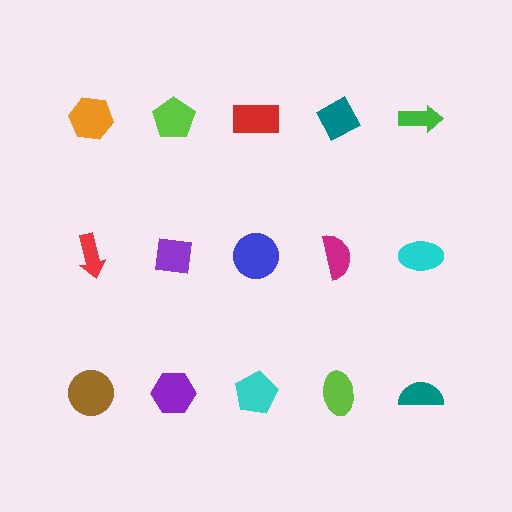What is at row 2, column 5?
A cyan ellipse.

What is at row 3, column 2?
A purple hexagon.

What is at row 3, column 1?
A brown circle.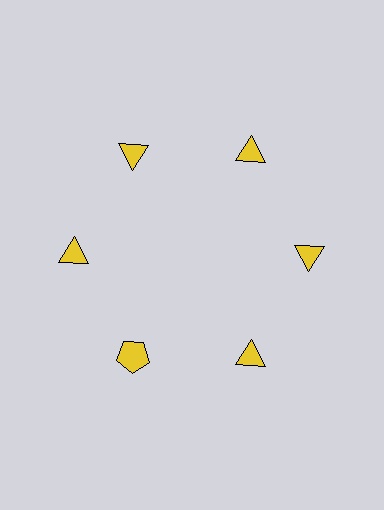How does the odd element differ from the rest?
It has a different shape: pentagon instead of triangle.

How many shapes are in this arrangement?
There are 6 shapes arranged in a ring pattern.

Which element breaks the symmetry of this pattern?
The yellow pentagon at roughly the 7 o'clock position breaks the symmetry. All other shapes are yellow triangles.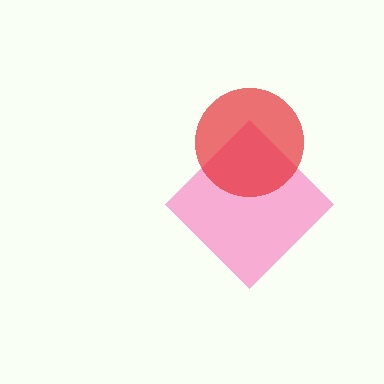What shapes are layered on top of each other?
The layered shapes are: a pink diamond, a red circle.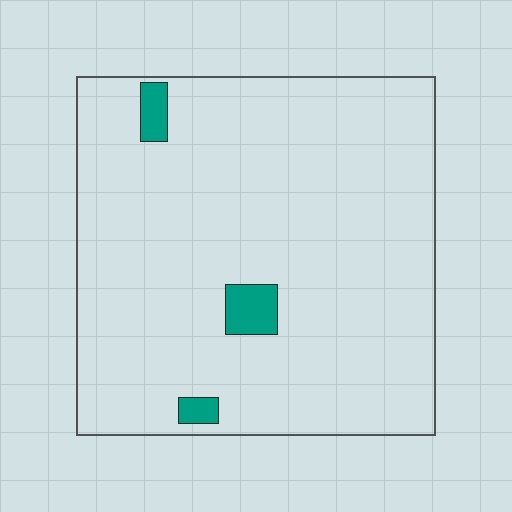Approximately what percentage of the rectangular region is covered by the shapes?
Approximately 5%.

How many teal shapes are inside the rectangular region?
3.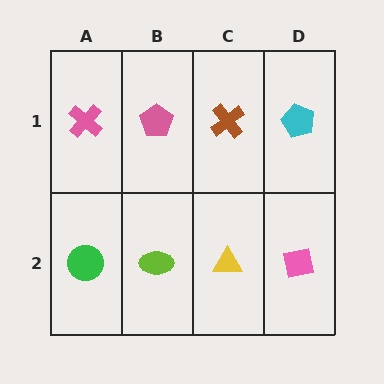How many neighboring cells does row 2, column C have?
3.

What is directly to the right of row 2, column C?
A pink square.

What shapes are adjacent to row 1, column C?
A yellow triangle (row 2, column C), a pink pentagon (row 1, column B), a cyan pentagon (row 1, column D).